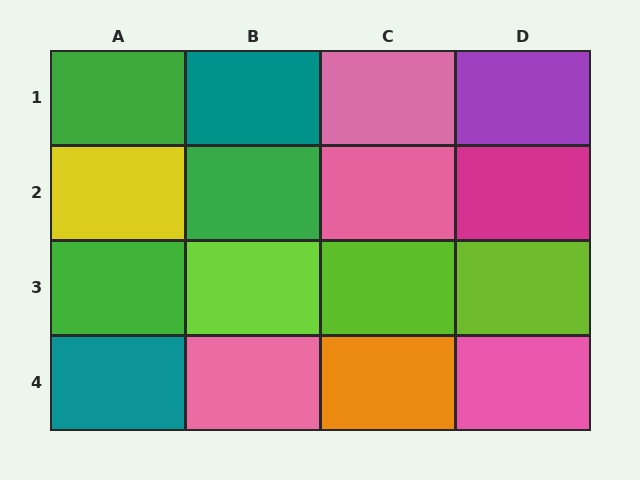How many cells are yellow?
1 cell is yellow.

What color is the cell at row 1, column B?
Teal.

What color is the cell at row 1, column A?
Green.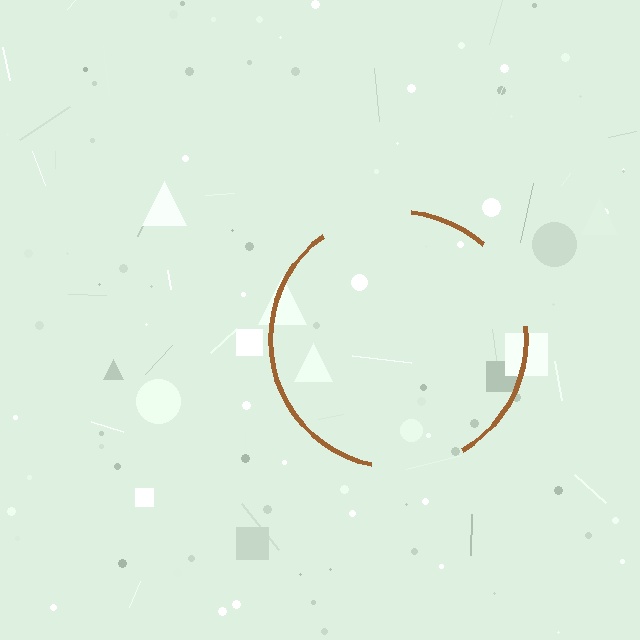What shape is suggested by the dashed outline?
The dashed outline suggests a circle.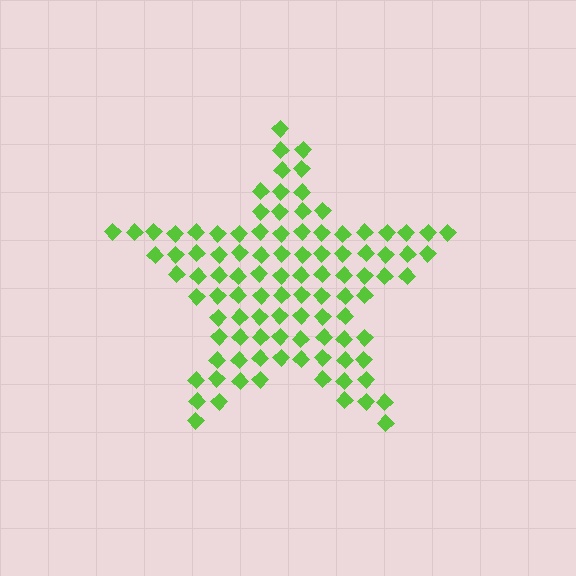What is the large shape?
The large shape is a star.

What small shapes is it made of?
It is made of small diamonds.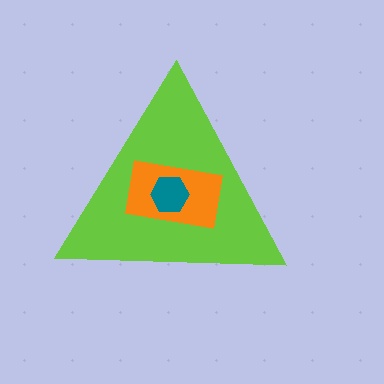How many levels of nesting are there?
3.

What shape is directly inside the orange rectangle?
The teal hexagon.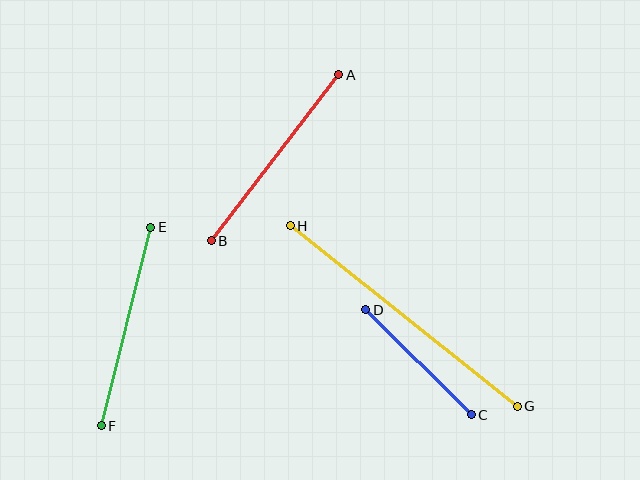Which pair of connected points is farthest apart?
Points G and H are farthest apart.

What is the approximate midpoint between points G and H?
The midpoint is at approximately (404, 316) pixels.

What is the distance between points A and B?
The distance is approximately 209 pixels.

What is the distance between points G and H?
The distance is approximately 290 pixels.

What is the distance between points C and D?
The distance is approximately 149 pixels.